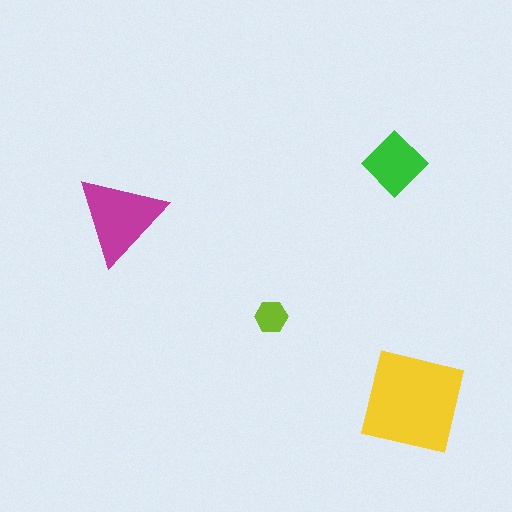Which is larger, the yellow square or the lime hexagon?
The yellow square.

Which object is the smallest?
The lime hexagon.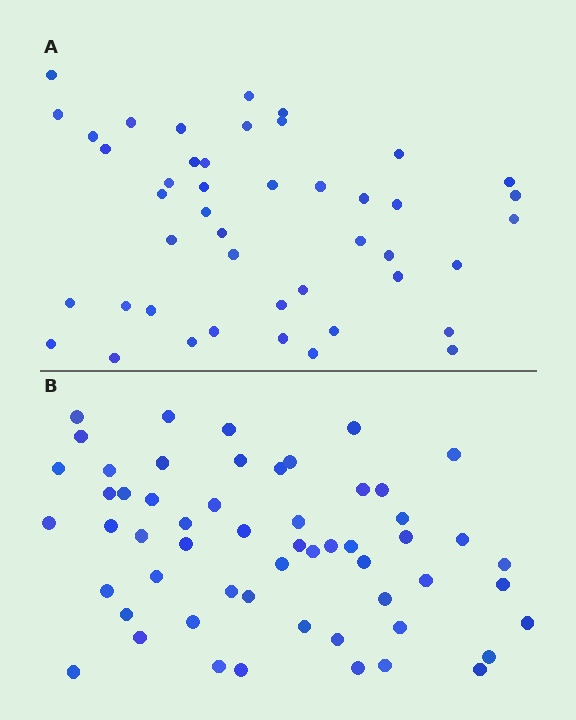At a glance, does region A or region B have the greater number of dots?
Region B (the bottom region) has more dots.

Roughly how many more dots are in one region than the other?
Region B has roughly 12 or so more dots than region A.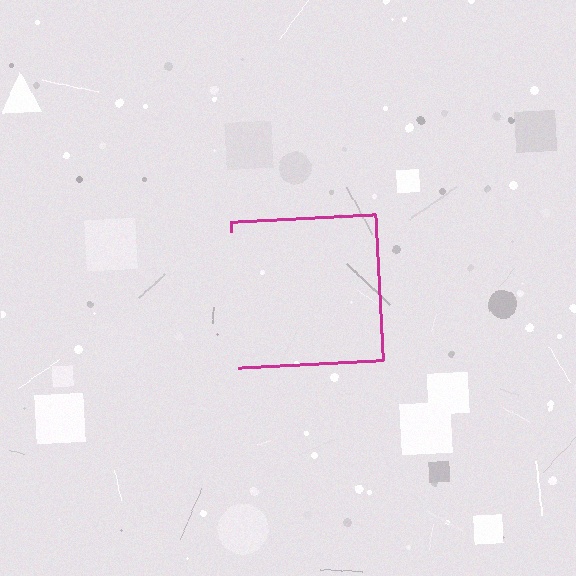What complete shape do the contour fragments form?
The contour fragments form a square.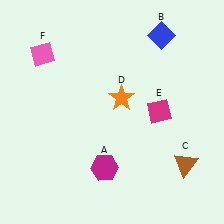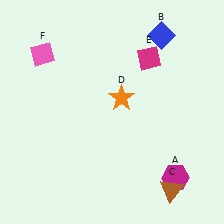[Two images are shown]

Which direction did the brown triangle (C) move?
The brown triangle (C) moved down.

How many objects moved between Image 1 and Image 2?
3 objects moved between the two images.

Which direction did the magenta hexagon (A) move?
The magenta hexagon (A) moved right.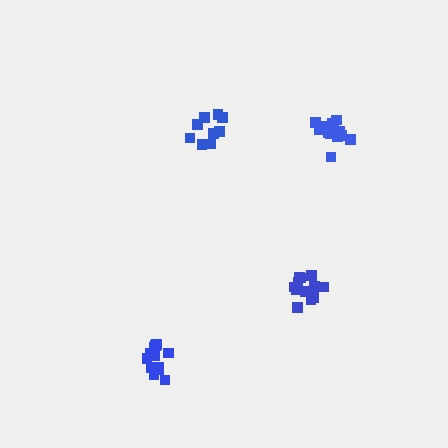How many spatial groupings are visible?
There are 4 spatial groupings.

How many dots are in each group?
Group 1: 14 dots, Group 2: 13 dots, Group 3: 9 dots, Group 4: 13 dots (49 total).